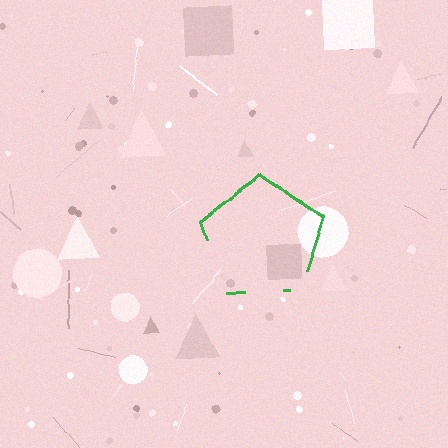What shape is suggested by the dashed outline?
The dashed outline suggests a pentagon.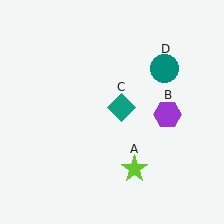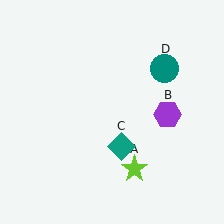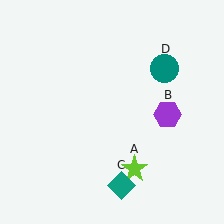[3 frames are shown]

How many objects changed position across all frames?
1 object changed position: teal diamond (object C).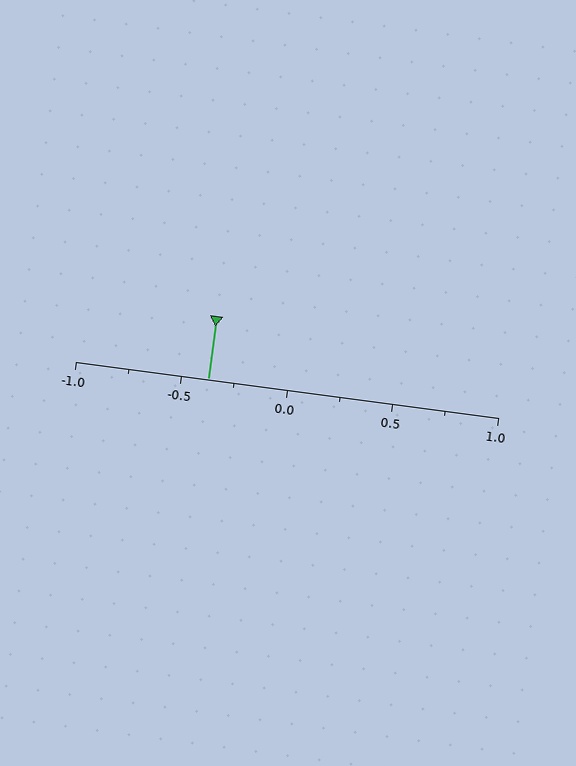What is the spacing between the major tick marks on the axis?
The major ticks are spaced 0.5 apart.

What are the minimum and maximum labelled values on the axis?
The axis runs from -1.0 to 1.0.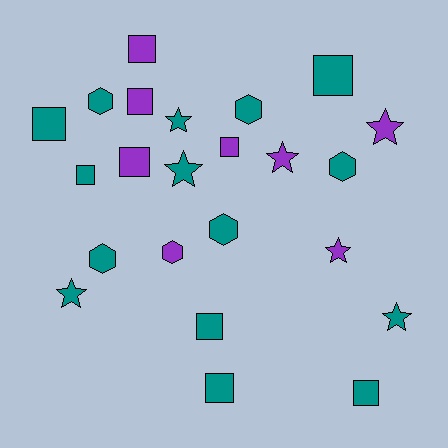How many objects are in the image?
There are 23 objects.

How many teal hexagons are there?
There are 5 teal hexagons.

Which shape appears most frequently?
Square, with 10 objects.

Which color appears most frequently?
Teal, with 15 objects.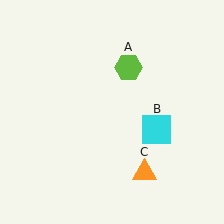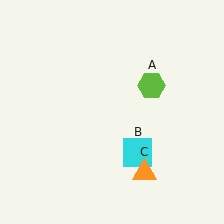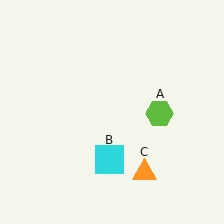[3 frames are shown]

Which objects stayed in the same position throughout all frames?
Orange triangle (object C) remained stationary.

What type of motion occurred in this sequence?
The lime hexagon (object A), cyan square (object B) rotated clockwise around the center of the scene.